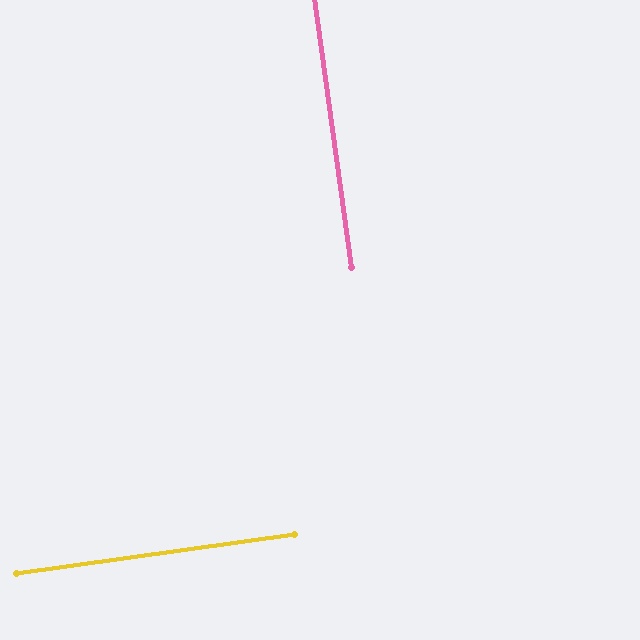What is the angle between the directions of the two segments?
Approximately 90 degrees.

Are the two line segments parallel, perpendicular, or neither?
Perpendicular — they meet at approximately 90°.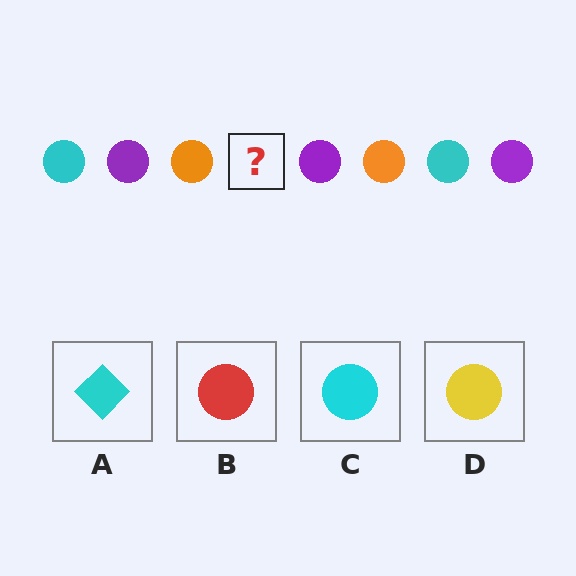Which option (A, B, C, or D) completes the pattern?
C.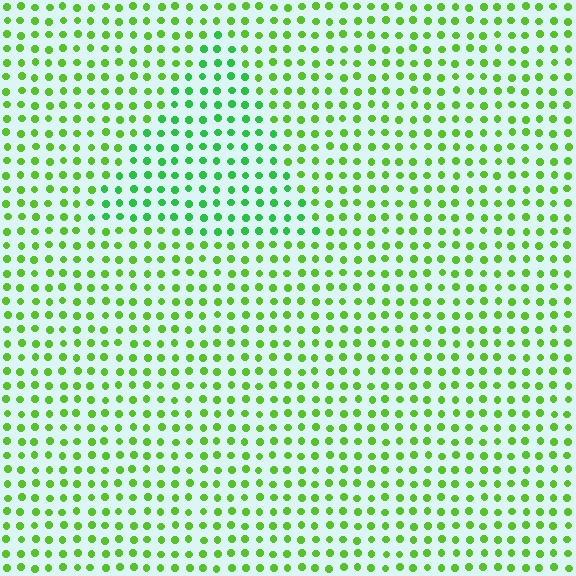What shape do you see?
I see a triangle.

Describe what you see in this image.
The image is filled with small lime elements in a uniform arrangement. A triangle-shaped region is visible where the elements are tinted to a slightly different hue, forming a subtle color boundary.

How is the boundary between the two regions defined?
The boundary is defined purely by a slight shift in hue (about 28 degrees). Spacing, size, and orientation are identical on both sides.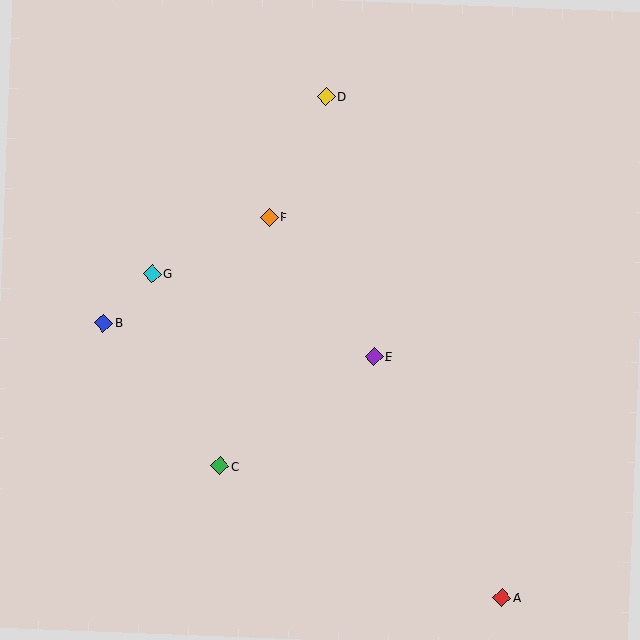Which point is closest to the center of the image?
Point E at (374, 357) is closest to the center.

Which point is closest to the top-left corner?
Point G is closest to the top-left corner.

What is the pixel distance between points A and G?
The distance between A and G is 477 pixels.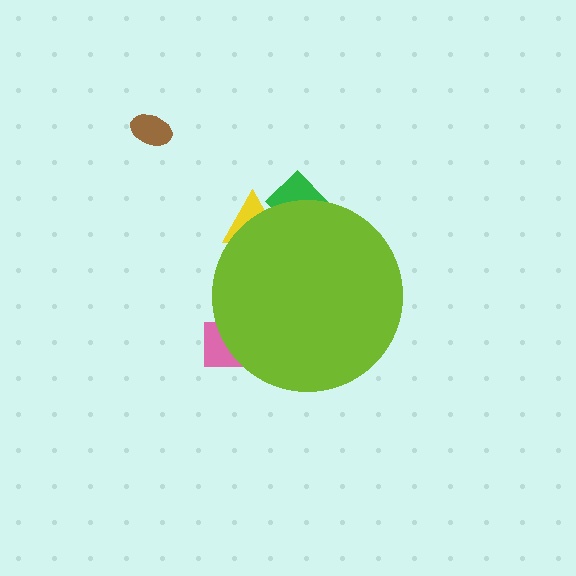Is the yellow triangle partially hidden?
Yes, the yellow triangle is partially hidden behind the lime circle.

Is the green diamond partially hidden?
Yes, the green diamond is partially hidden behind the lime circle.